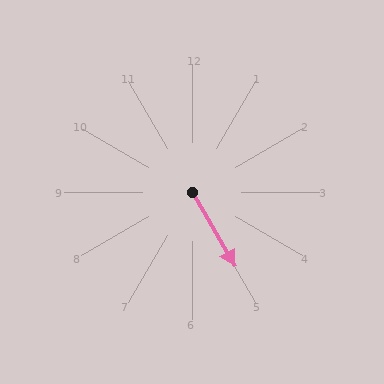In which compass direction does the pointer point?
Southeast.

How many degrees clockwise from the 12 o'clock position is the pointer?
Approximately 150 degrees.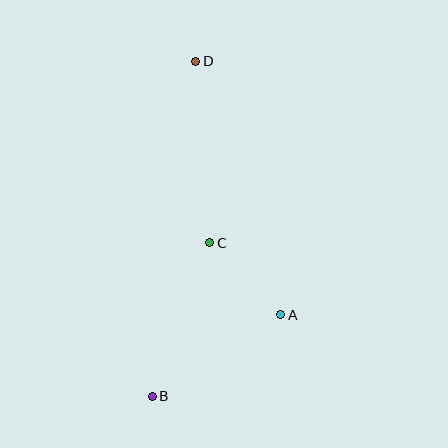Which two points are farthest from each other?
Points B and D are farthest from each other.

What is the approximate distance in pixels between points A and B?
The distance between A and B is approximately 152 pixels.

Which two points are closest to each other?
Points A and C are closest to each other.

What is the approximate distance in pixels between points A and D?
The distance between A and D is approximately 267 pixels.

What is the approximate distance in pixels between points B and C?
The distance between B and C is approximately 164 pixels.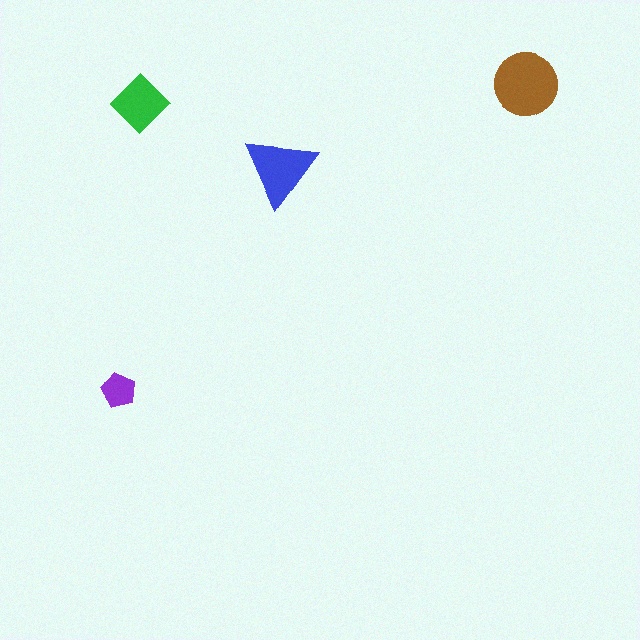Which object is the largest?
The brown circle.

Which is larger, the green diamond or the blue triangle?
The blue triangle.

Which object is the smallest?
The purple pentagon.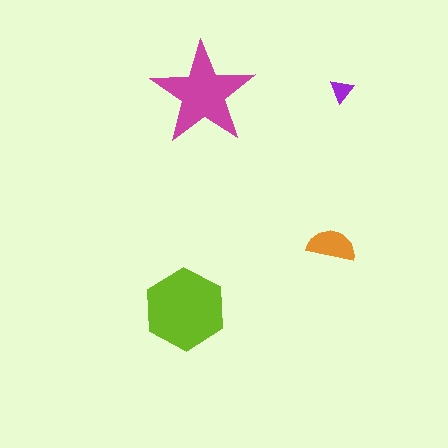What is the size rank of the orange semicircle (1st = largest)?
3rd.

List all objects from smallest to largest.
The purple triangle, the orange semicircle, the magenta star, the lime hexagon.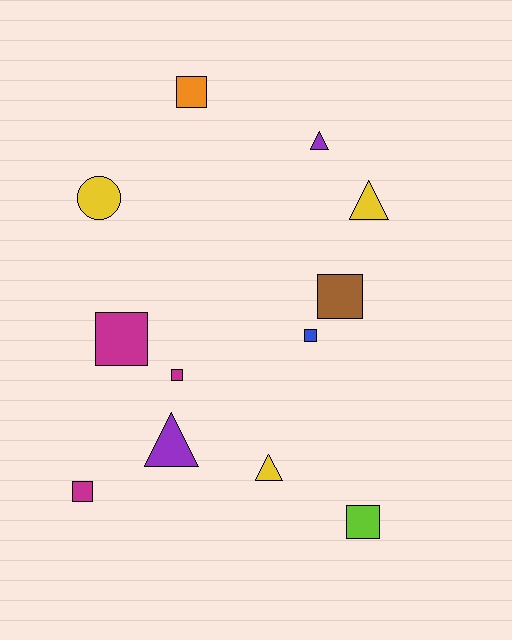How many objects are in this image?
There are 12 objects.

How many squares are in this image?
There are 7 squares.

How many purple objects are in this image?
There are 2 purple objects.